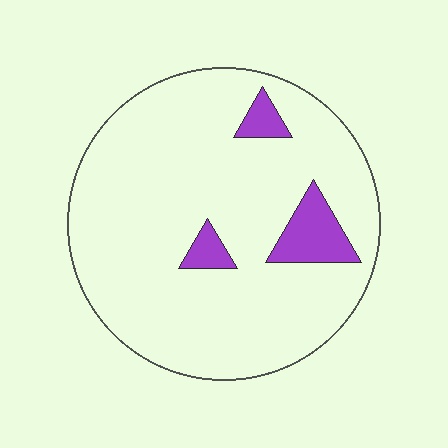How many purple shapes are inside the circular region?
3.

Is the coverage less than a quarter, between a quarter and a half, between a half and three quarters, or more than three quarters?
Less than a quarter.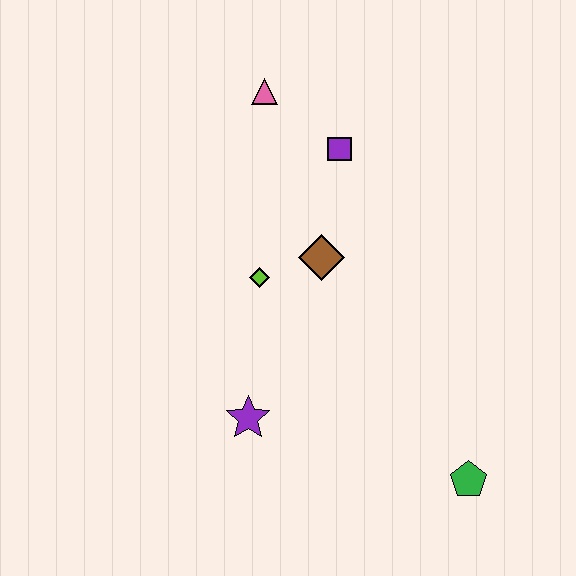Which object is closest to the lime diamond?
The brown diamond is closest to the lime diamond.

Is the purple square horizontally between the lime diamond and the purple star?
No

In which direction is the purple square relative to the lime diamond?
The purple square is above the lime diamond.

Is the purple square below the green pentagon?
No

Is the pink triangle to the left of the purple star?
No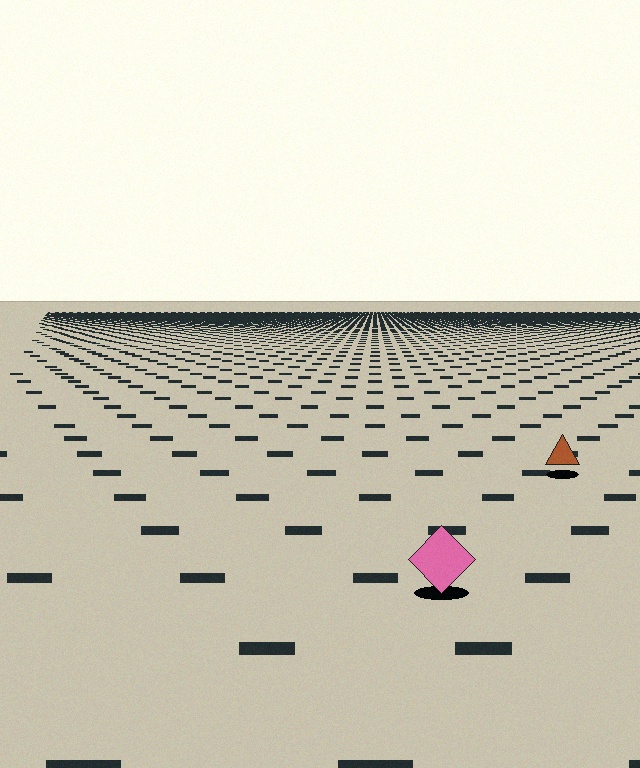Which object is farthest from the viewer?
The brown triangle is farthest from the viewer. It appears smaller and the ground texture around it is denser.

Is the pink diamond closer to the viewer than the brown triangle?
Yes. The pink diamond is closer — you can tell from the texture gradient: the ground texture is coarser near it.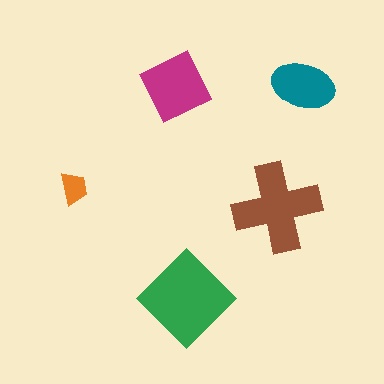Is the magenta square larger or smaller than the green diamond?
Smaller.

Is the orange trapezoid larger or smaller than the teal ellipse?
Smaller.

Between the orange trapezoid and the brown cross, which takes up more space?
The brown cross.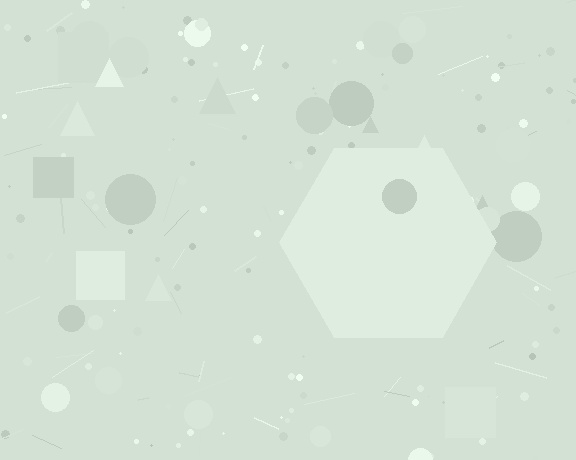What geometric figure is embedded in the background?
A hexagon is embedded in the background.